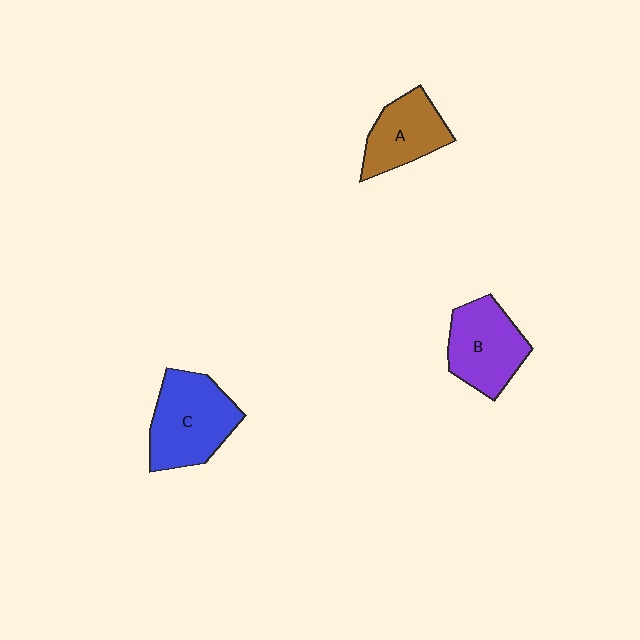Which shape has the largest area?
Shape C (blue).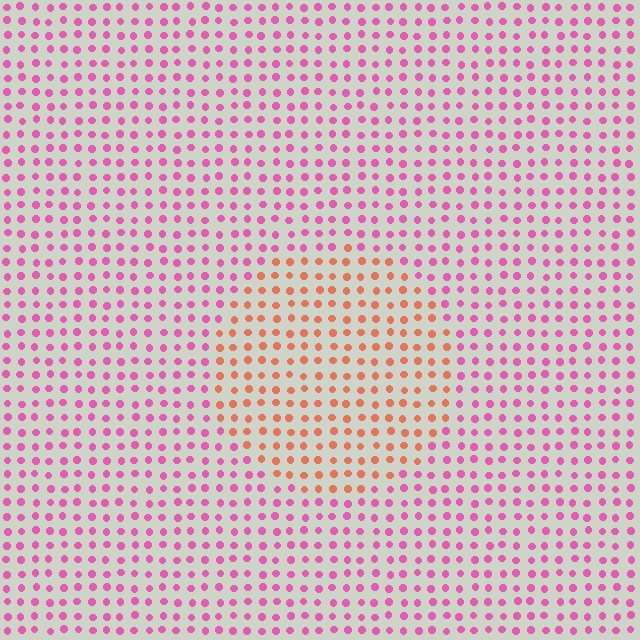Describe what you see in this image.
The image is filled with small pink elements in a uniform arrangement. A circle-shaped region is visible where the elements are tinted to a slightly different hue, forming a subtle color boundary.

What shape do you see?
I see a circle.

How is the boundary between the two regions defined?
The boundary is defined purely by a slight shift in hue (about 49 degrees). Spacing, size, and orientation are identical on both sides.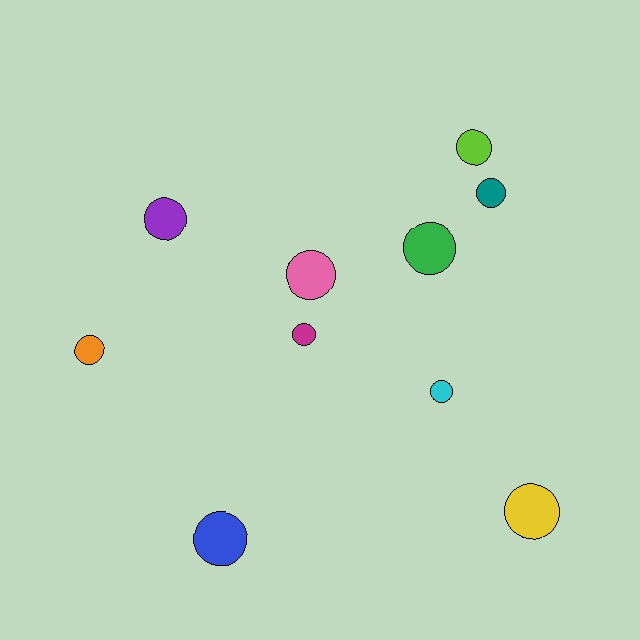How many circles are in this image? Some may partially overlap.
There are 10 circles.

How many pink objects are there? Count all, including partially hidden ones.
There is 1 pink object.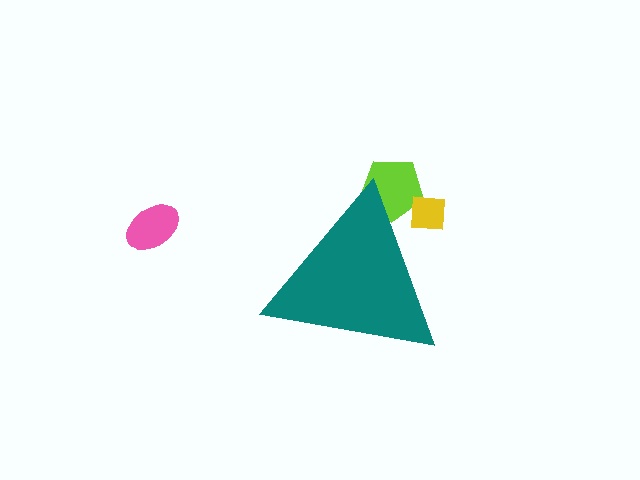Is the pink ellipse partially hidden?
No, the pink ellipse is fully visible.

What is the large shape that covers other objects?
A teal triangle.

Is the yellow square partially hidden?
Yes, the yellow square is partially hidden behind the teal triangle.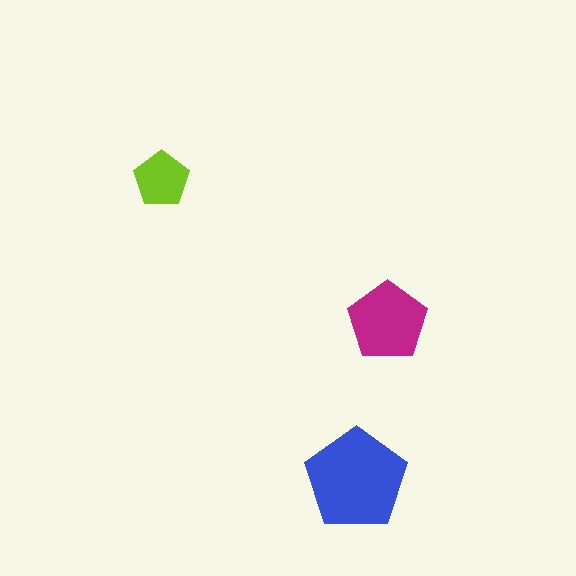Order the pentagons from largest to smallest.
the blue one, the magenta one, the lime one.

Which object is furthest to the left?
The lime pentagon is leftmost.